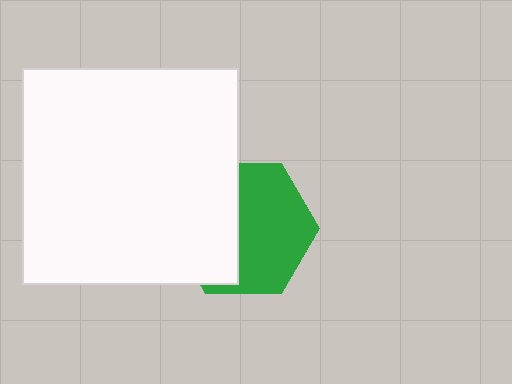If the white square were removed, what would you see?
You would see the complete green hexagon.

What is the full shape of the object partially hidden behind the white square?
The partially hidden object is a green hexagon.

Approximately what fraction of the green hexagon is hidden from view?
Roughly 44% of the green hexagon is hidden behind the white square.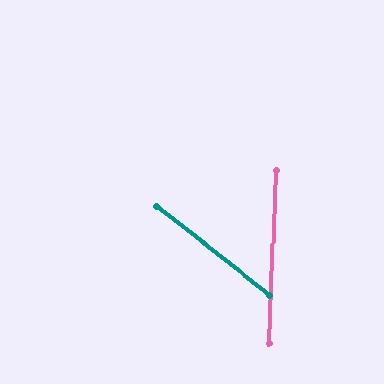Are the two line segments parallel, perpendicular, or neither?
Neither parallel nor perpendicular — they differ by about 54°.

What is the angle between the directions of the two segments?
Approximately 54 degrees.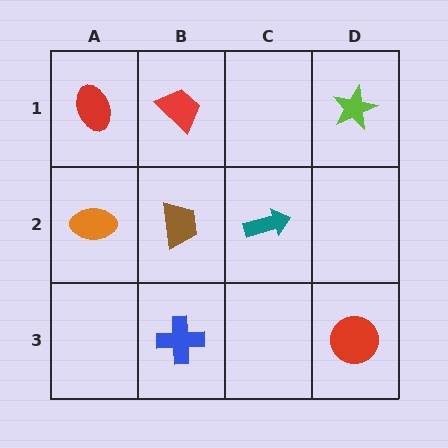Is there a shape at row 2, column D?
No, that cell is empty.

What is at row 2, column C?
A teal arrow.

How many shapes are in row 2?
3 shapes.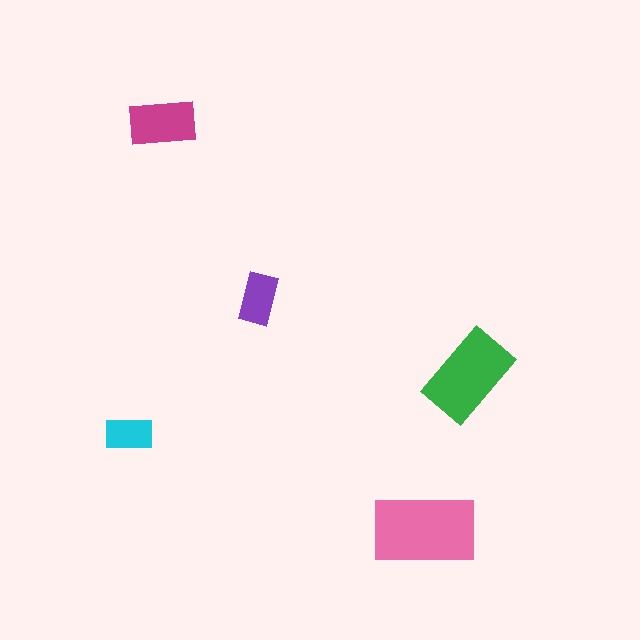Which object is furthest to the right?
The green rectangle is rightmost.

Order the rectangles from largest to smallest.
the pink one, the green one, the magenta one, the purple one, the cyan one.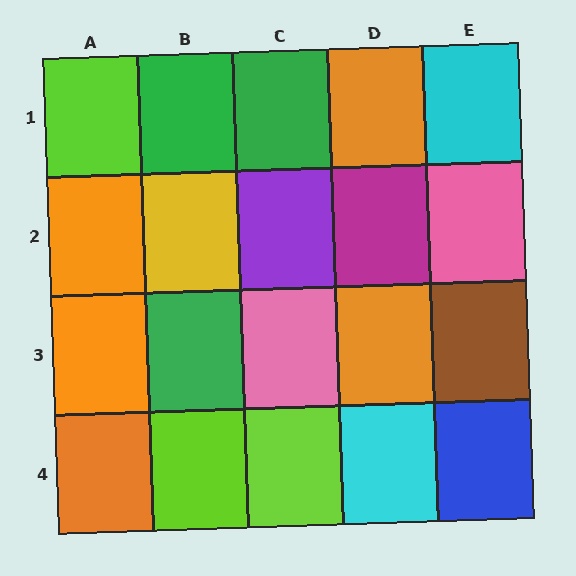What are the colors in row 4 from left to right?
Orange, lime, lime, cyan, blue.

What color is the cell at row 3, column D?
Orange.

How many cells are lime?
3 cells are lime.